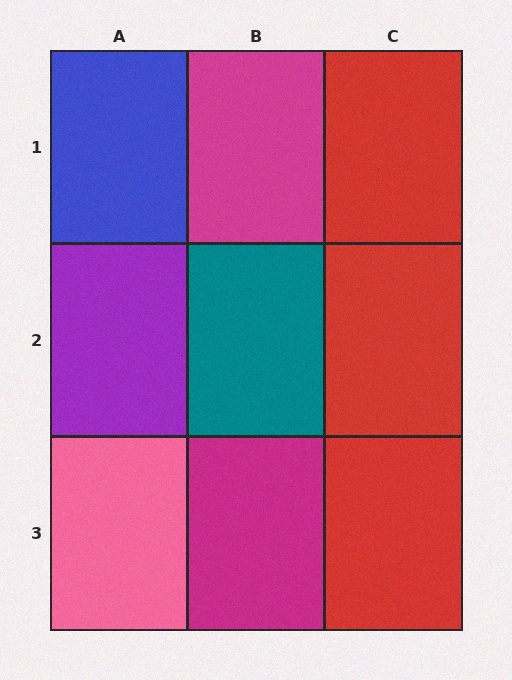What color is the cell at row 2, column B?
Teal.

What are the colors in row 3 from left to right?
Pink, magenta, red.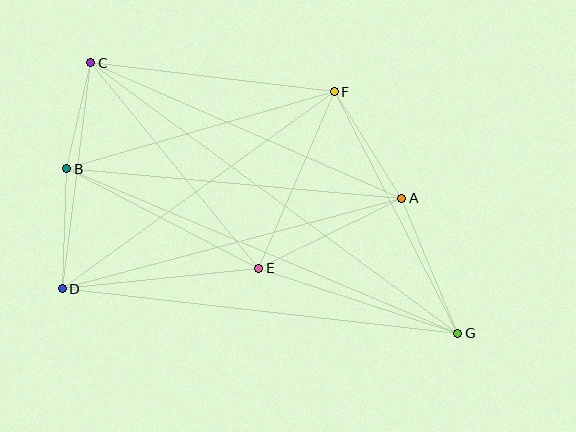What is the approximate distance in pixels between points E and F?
The distance between E and F is approximately 192 pixels.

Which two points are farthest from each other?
Points C and G are farthest from each other.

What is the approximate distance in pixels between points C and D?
The distance between C and D is approximately 228 pixels.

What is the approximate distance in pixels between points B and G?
The distance between B and G is approximately 424 pixels.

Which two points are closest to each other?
Points B and C are closest to each other.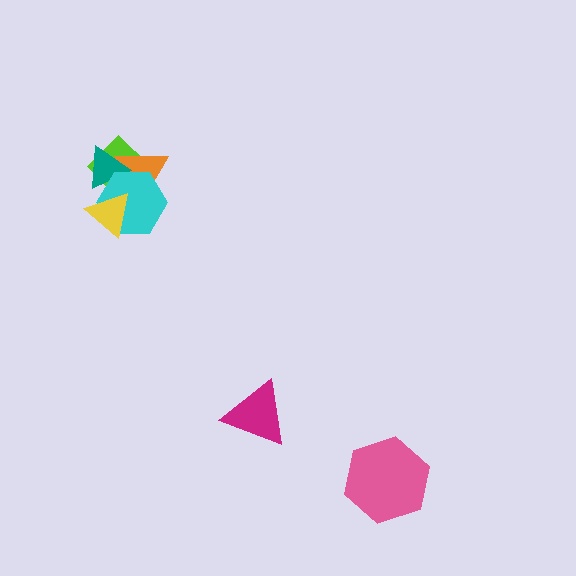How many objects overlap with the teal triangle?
4 objects overlap with the teal triangle.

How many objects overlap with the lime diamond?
4 objects overlap with the lime diamond.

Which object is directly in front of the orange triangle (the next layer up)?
The teal triangle is directly in front of the orange triangle.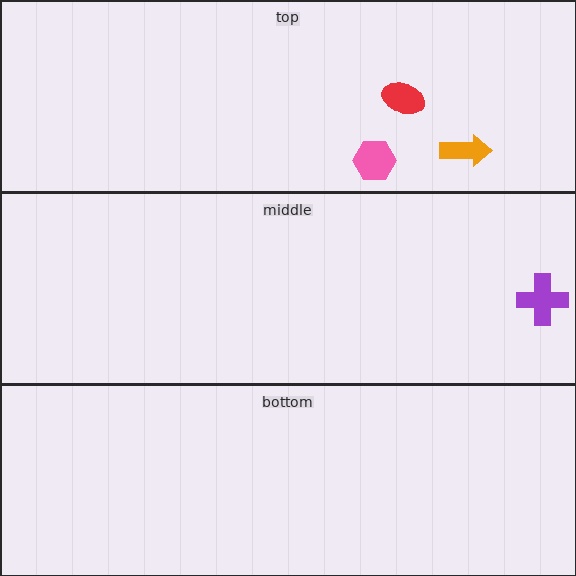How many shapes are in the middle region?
1.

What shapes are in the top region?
The pink hexagon, the red ellipse, the orange arrow.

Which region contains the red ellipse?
The top region.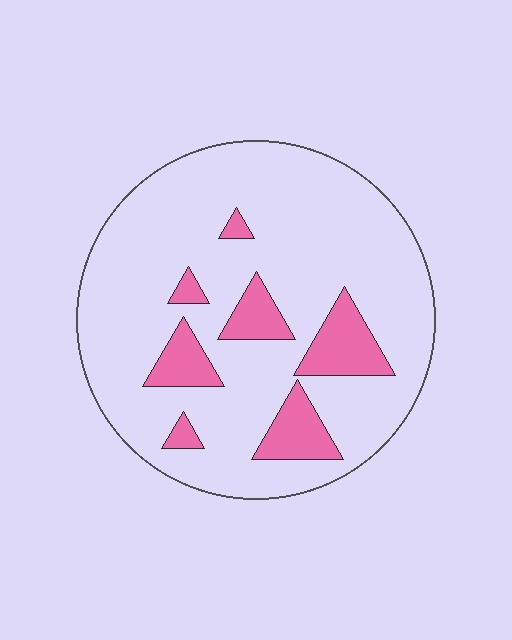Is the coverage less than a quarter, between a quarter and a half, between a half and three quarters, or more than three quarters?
Less than a quarter.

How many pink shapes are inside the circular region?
7.